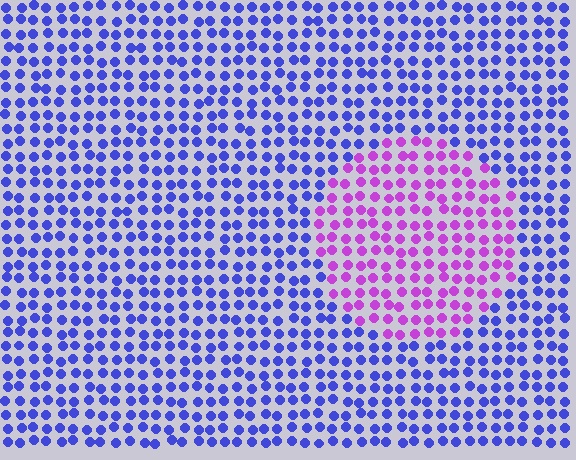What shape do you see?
I see a circle.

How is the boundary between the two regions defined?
The boundary is defined purely by a slight shift in hue (about 55 degrees). Spacing, size, and orientation are identical on both sides.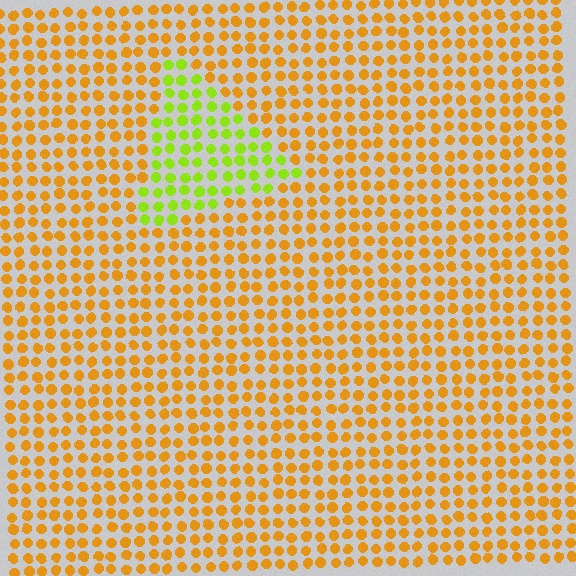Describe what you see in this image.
The image is filled with small orange elements in a uniform arrangement. A triangle-shaped region is visible where the elements are tinted to a slightly different hue, forming a subtle color boundary.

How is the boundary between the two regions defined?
The boundary is defined purely by a slight shift in hue (about 49 degrees). Spacing, size, and orientation are identical on both sides.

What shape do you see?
I see a triangle.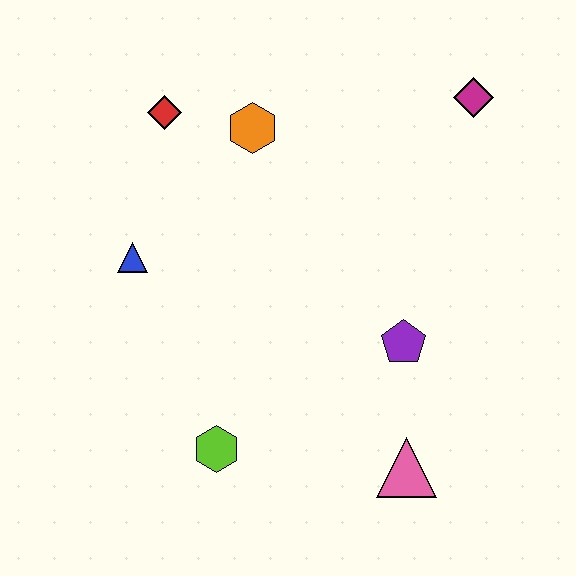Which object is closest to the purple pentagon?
The pink triangle is closest to the purple pentagon.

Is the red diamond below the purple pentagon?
No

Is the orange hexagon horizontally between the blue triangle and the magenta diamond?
Yes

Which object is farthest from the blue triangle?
The magenta diamond is farthest from the blue triangle.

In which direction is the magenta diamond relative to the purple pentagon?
The magenta diamond is above the purple pentagon.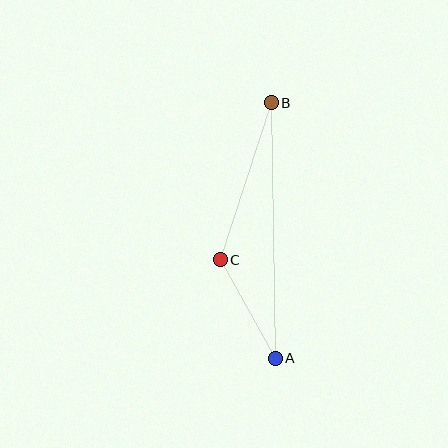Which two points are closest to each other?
Points A and C are closest to each other.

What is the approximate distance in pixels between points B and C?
The distance between B and C is approximately 165 pixels.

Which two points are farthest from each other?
Points A and B are farthest from each other.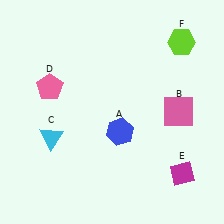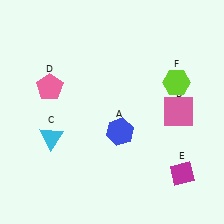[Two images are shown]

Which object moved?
The lime hexagon (F) moved down.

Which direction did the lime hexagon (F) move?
The lime hexagon (F) moved down.